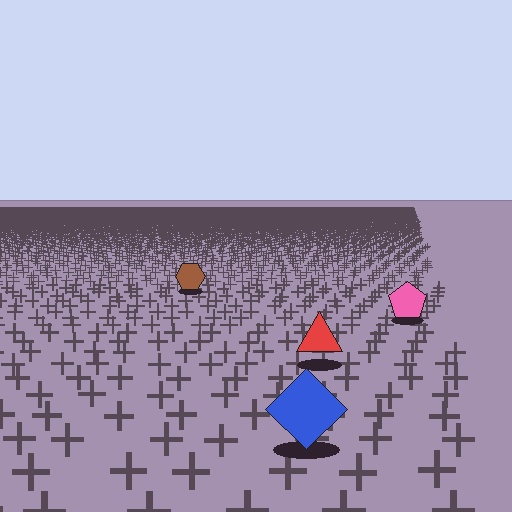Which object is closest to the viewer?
The blue diamond is closest. The texture marks near it are larger and more spread out.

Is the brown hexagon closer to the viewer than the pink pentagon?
No. The pink pentagon is closer — you can tell from the texture gradient: the ground texture is coarser near it.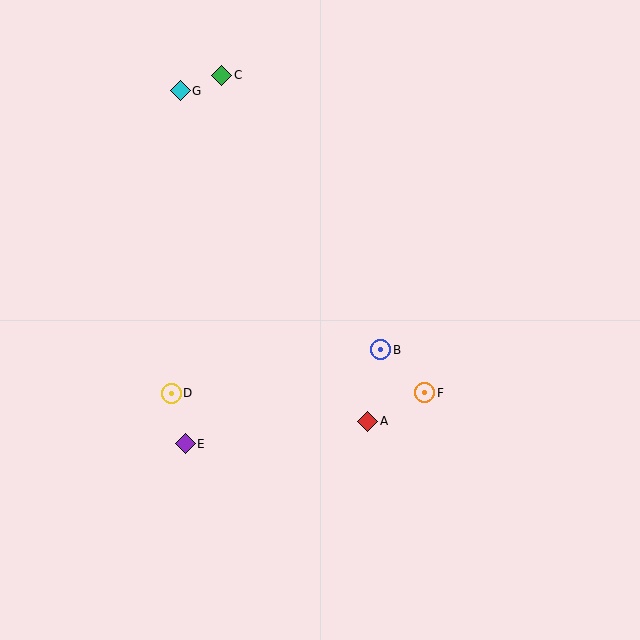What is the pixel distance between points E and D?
The distance between E and D is 52 pixels.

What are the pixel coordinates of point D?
Point D is at (171, 393).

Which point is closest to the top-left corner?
Point G is closest to the top-left corner.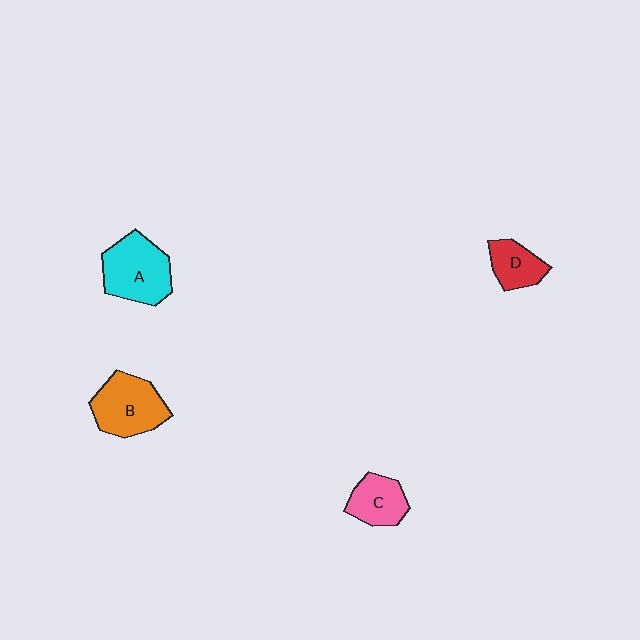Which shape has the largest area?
Shape A (cyan).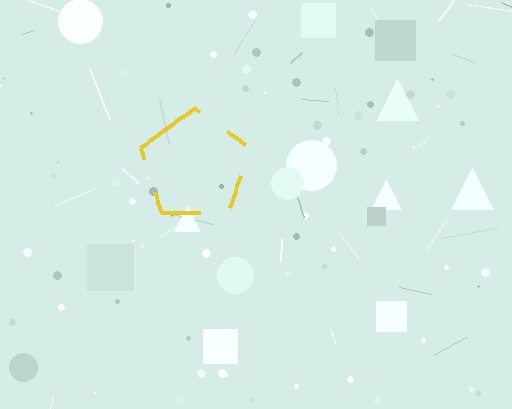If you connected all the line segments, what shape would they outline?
They would outline a pentagon.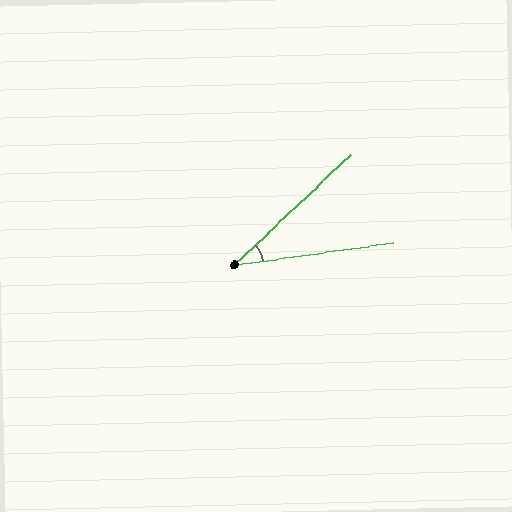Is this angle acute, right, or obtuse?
It is acute.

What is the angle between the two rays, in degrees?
Approximately 35 degrees.